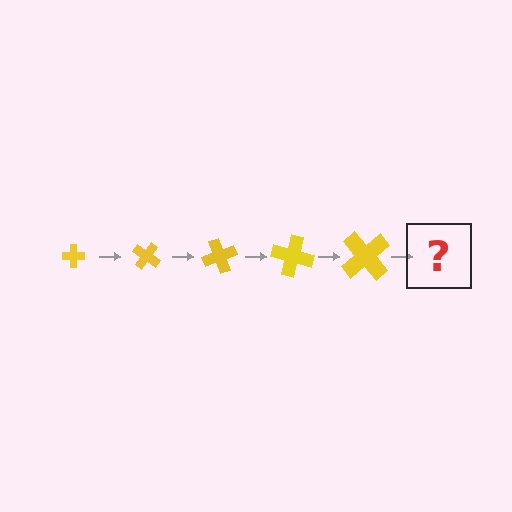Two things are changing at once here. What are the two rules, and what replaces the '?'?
The two rules are that the cross grows larger each step and it rotates 35 degrees each step. The '?' should be a cross, larger than the previous one and rotated 175 degrees from the start.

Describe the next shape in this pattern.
It should be a cross, larger than the previous one and rotated 175 degrees from the start.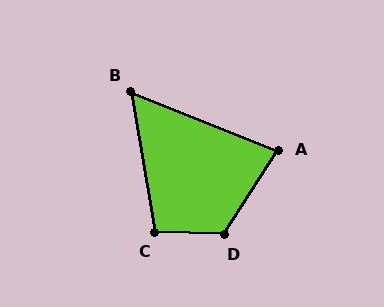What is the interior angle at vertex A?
Approximately 79 degrees (acute).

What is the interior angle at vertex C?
Approximately 101 degrees (obtuse).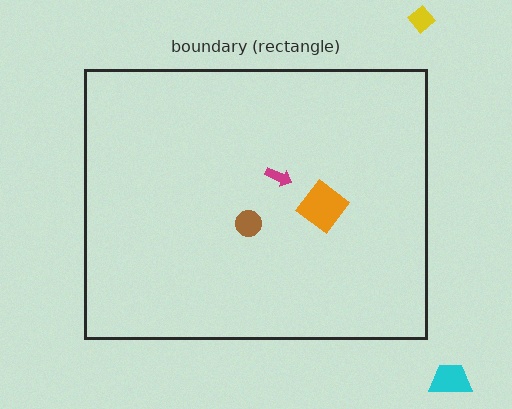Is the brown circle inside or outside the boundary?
Inside.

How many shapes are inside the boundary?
3 inside, 2 outside.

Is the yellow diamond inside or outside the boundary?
Outside.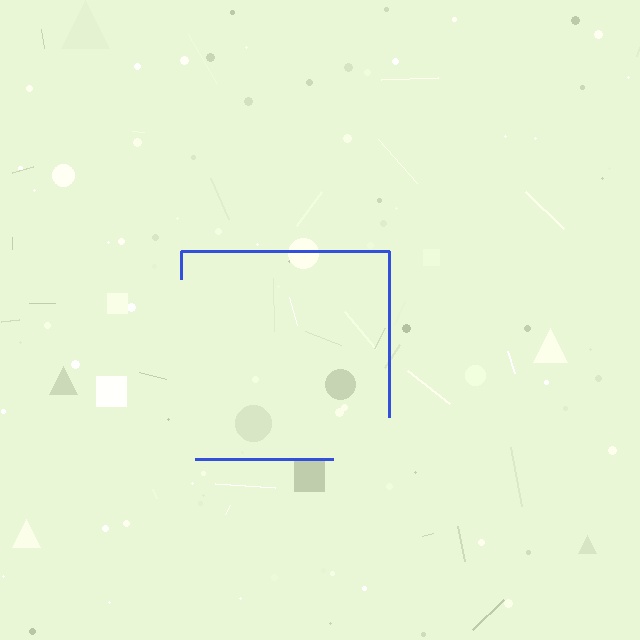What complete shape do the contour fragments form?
The contour fragments form a square.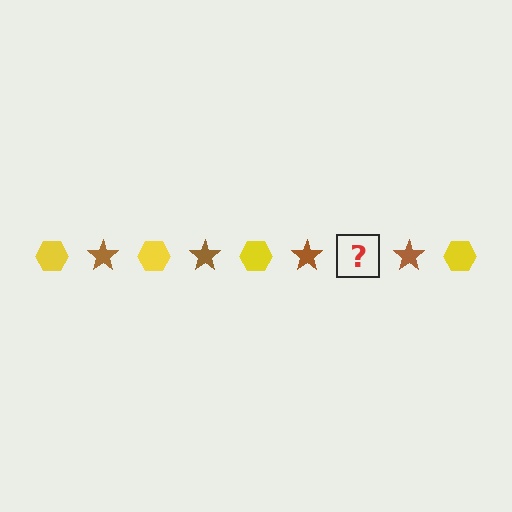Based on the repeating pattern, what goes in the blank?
The blank should be a yellow hexagon.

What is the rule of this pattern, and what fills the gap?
The rule is that the pattern alternates between yellow hexagon and brown star. The gap should be filled with a yellow hexagon.